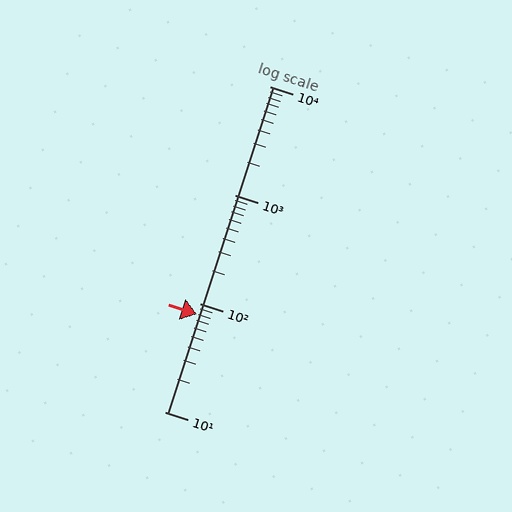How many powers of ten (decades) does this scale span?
The scale spans 3 decades, from 10 to 10000.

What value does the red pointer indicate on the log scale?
The pointer indicates approximately 80.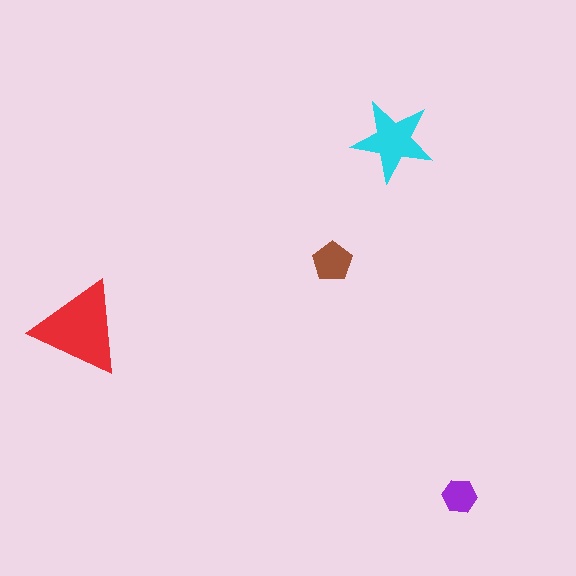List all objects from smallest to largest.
The purple hexagon, the brown pentagon, the cyan star, the red triangle.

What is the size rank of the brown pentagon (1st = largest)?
3rd.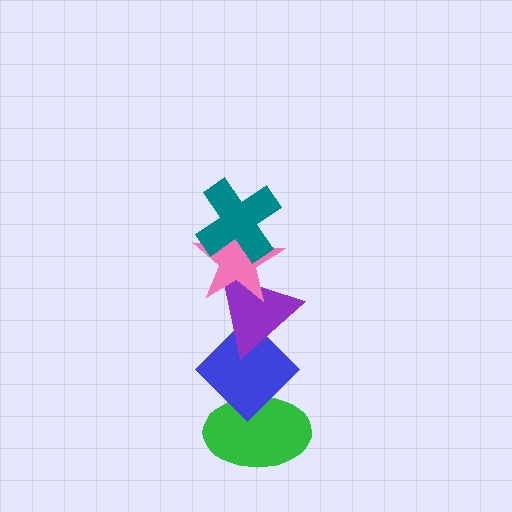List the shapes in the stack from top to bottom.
From top to bottom: the teal cross, the pink star, the purple triangle, the blue diamond, the green ellipse.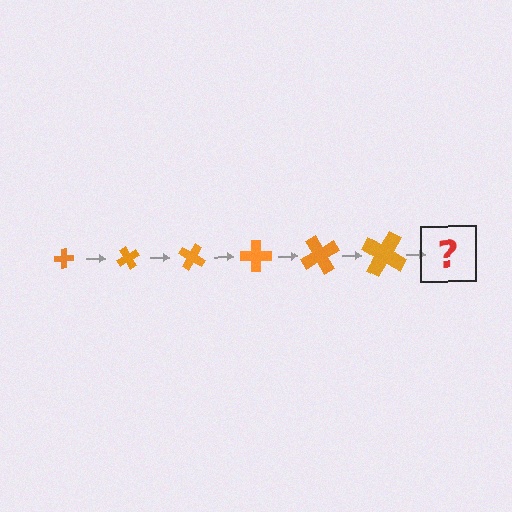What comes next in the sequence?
The next element should be a cross, larger than the previous one and rotated 360 degrees from the start.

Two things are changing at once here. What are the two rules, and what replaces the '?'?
The two rules are that the cross grows larger each step and it rotates 60 degrees each step. The '?' should be a cross, larger than the previous one and rotated 360 degrees from the start.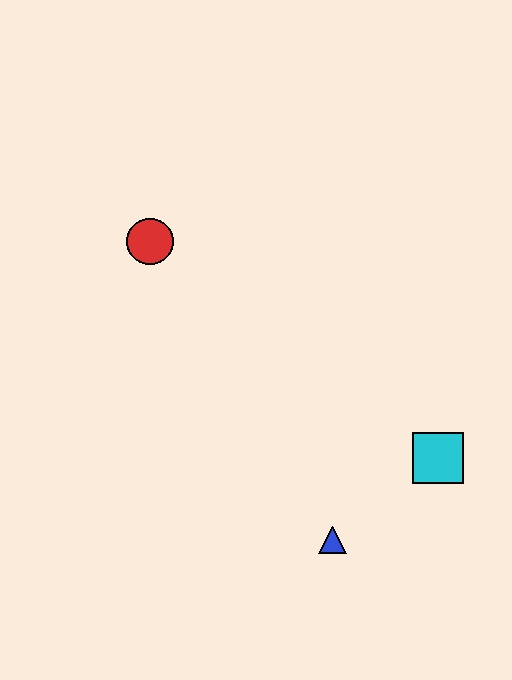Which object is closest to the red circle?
The blue triangle is closest to the red circle.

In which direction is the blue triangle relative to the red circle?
The blue triangle is below the red circle.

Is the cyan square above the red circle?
No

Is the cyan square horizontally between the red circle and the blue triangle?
No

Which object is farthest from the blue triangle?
The red circle is farthest from the blue triangle.